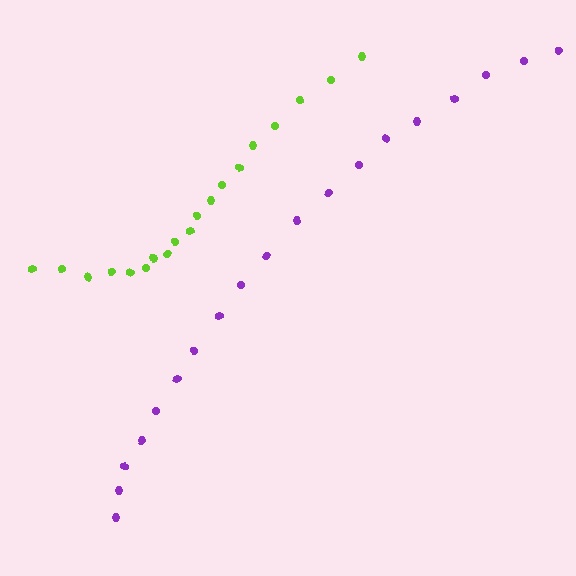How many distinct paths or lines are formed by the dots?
There are 2 distinct paths.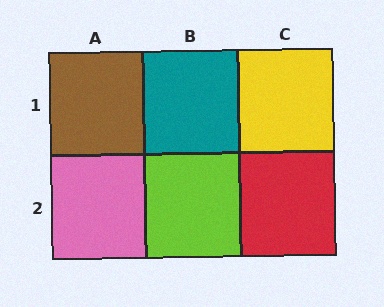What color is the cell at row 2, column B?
Lime.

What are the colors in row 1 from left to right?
Brown, teal, yellow.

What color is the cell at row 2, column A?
Pink.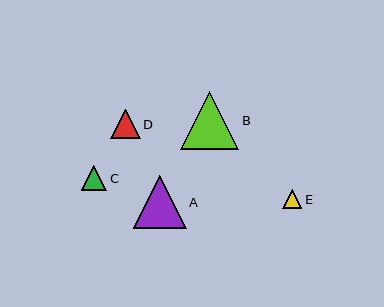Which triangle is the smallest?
Triangle E is the smallest with a size of approximately 19 pixels.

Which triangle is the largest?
Triangle B is the largest with a size of approximately 58 pixels.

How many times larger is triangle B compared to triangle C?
Triangle B is approximately 2.2 times the size of triangle C.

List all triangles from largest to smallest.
From largest to smallest: B, A, D, C, E.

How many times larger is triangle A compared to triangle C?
Triangle A is approximately 2.1 times the size of triangle C.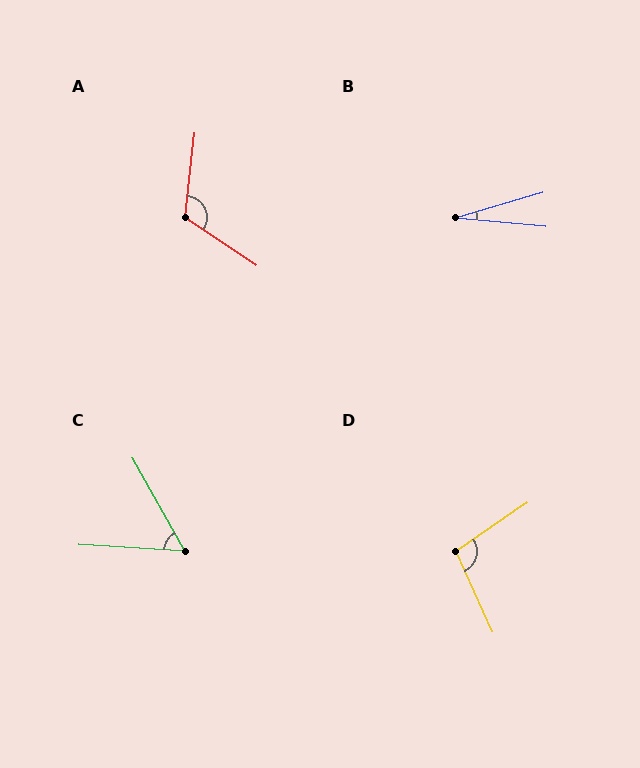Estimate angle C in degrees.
Approximately 57 degrees.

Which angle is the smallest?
B, at approximately 22 degrees.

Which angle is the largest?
A, at approximately 117 degrees.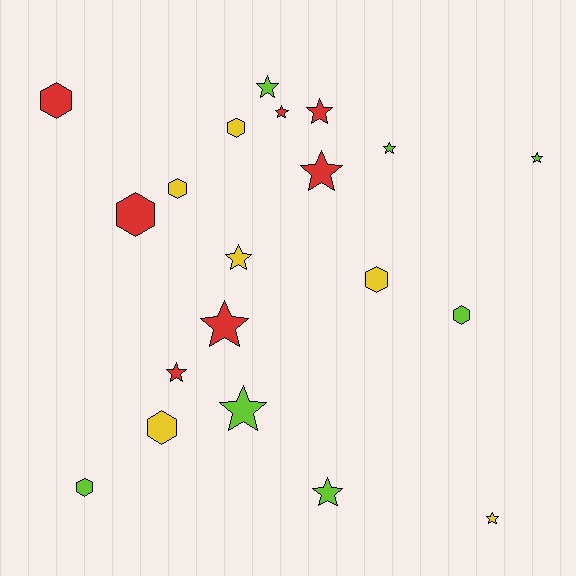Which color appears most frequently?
Lime, with 7 objects.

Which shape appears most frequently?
Star, with 12 objects.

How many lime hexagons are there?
There are 2 lime hexagons.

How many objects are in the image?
There are 20 objects.